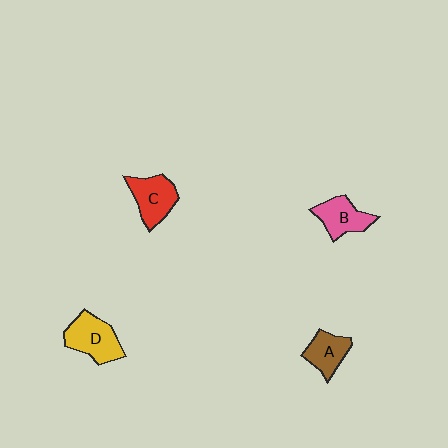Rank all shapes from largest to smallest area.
From largest to smallest: D (yellow), C (red), B (pink), A (brown).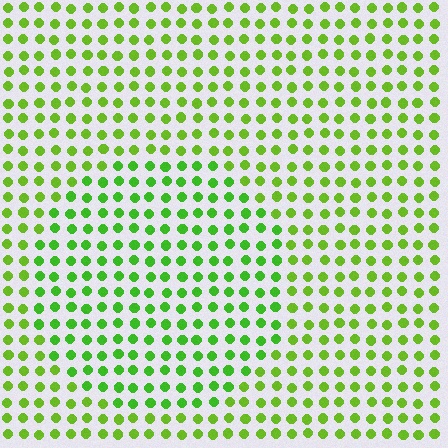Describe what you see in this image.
The image is filled with small lime elements in a uniform arrangement. A circle-shaped region is visible where the elements are tinted to a slightly different hue, forming a subtle color boundary.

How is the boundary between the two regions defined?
The boundary is defined purely by a slight shift in hue (about 19 degrees). Spacing, size, and orientation are identical on both sides.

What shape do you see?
I see a circle.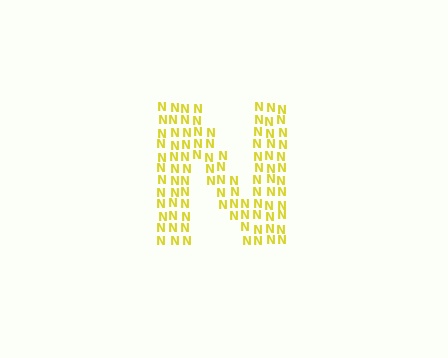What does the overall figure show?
The overall figure shows the letter N.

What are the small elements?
The small elements are letter N's.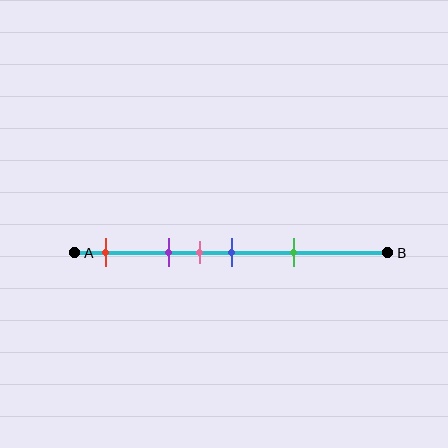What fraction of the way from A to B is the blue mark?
The blue mark is approximately 50% (0.5) of the way from A to B.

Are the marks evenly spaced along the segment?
No, the marks are not evenly spaced.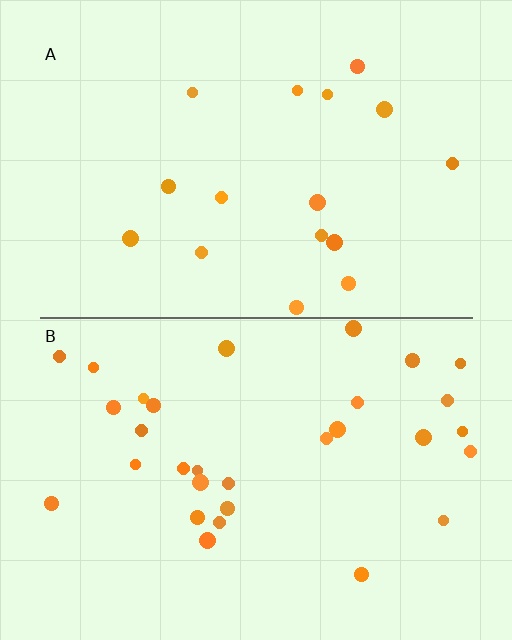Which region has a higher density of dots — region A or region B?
B (the bottom).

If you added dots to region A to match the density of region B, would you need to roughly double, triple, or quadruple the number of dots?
Approximately double.